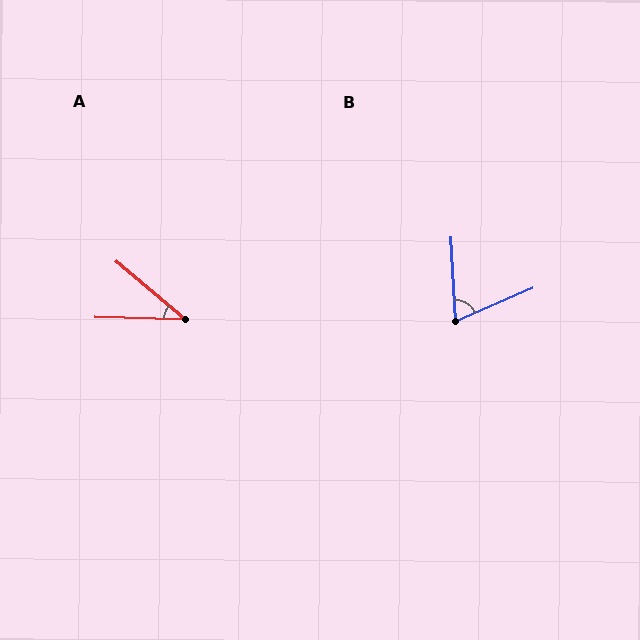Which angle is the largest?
B, at approximately 69 degrees.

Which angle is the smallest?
A, at approximately 39 degrees.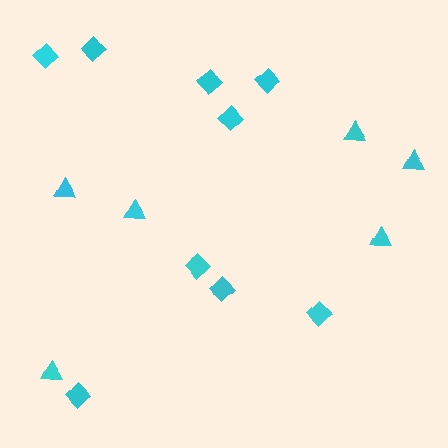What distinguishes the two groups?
There are 2 groups: one group of diamonds (9) and one group of triangles (6).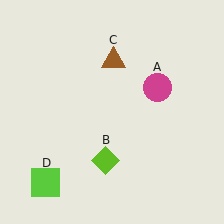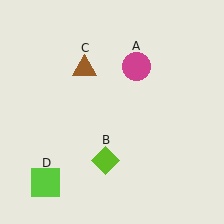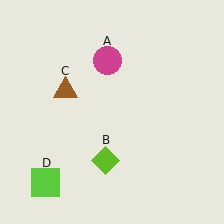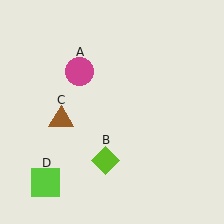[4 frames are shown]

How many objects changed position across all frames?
2 objects changed position: magenta circle (object A), brown triangle (object C).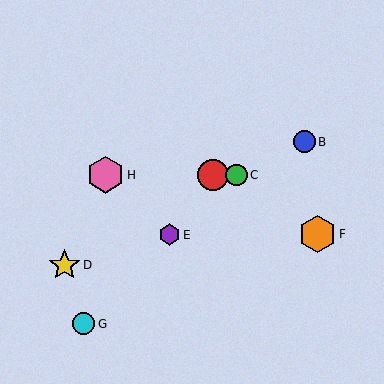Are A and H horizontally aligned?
Yes, both are at y≈175.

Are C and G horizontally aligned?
No, C is at y≈175 and G is at y≈324.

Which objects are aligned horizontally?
Objects A, C, H are aligned horizontally.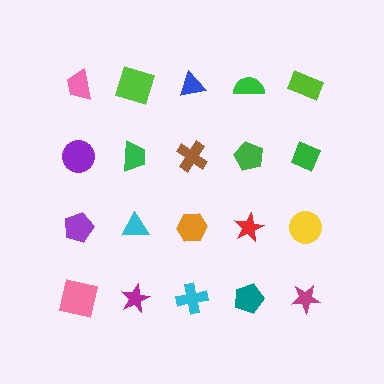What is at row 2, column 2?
A green trapezoid.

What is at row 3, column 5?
A yellow circle.